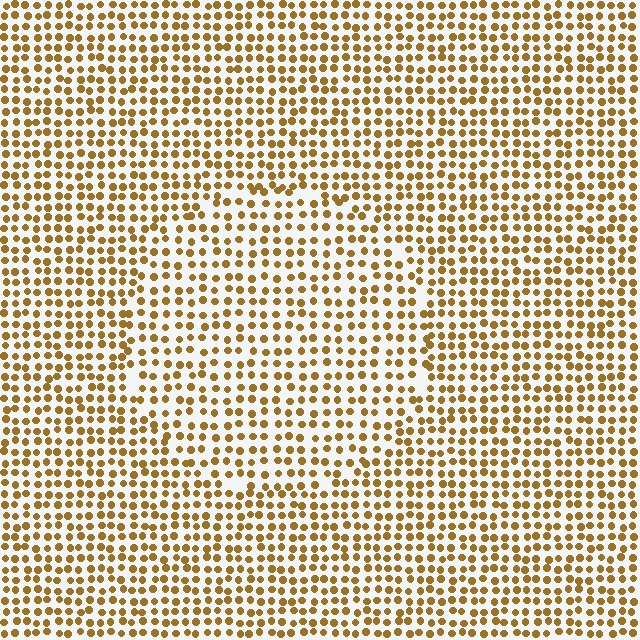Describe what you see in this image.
The image contains small brown elements arranged at two different densities. A circle-shaped region is visible where the elements are less densely packed than the surrounding area.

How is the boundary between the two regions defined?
The boundary is defined by a change in element density (approximately 1.3x ratio). All elements are the same color, size, and shape.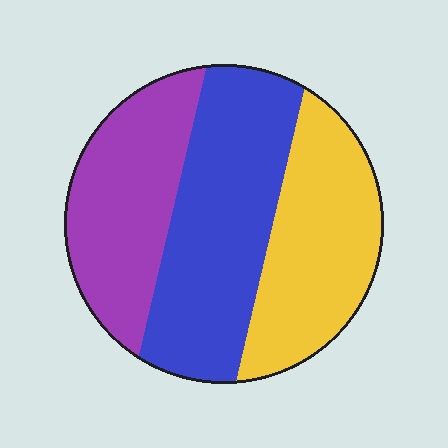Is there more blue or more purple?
Blue.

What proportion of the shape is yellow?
Yellow covers around 30% of the shape.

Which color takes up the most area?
Blue, at roughly 40%.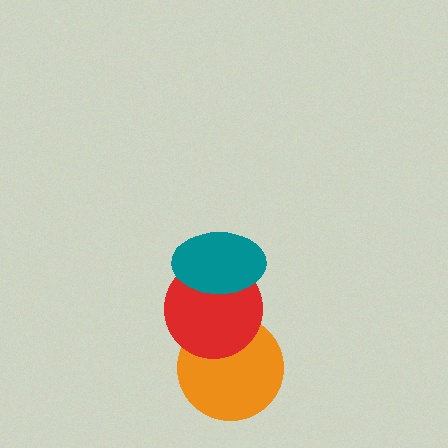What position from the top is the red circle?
The red circle is 2nd from the top.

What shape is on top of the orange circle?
The red circle is on top of the orange circle.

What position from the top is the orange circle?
The orange circle is 3rd from the top.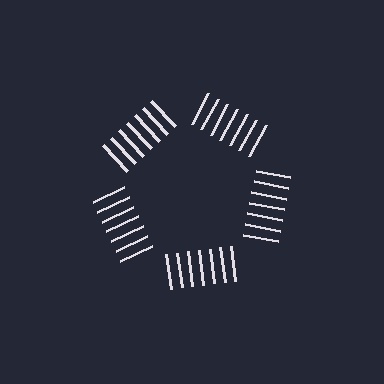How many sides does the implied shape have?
5 sides — the line-ends trace a pentagon.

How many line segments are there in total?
35 — 7 along each of the 5 edges.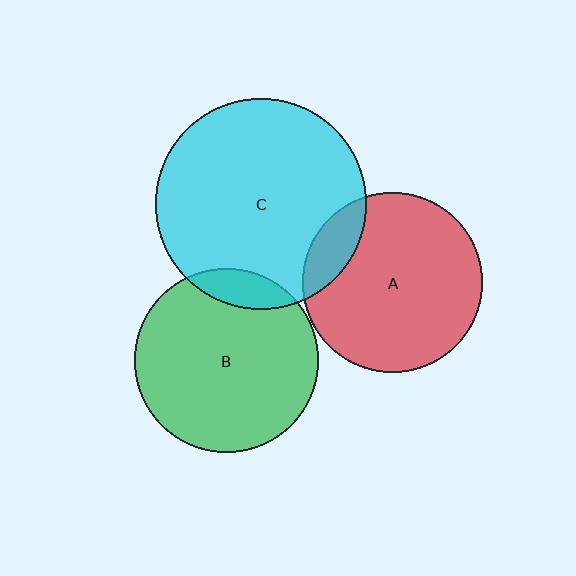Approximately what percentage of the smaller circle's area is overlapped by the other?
Approximately 10%.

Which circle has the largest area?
Circle C (cyan).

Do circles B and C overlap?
Yes.